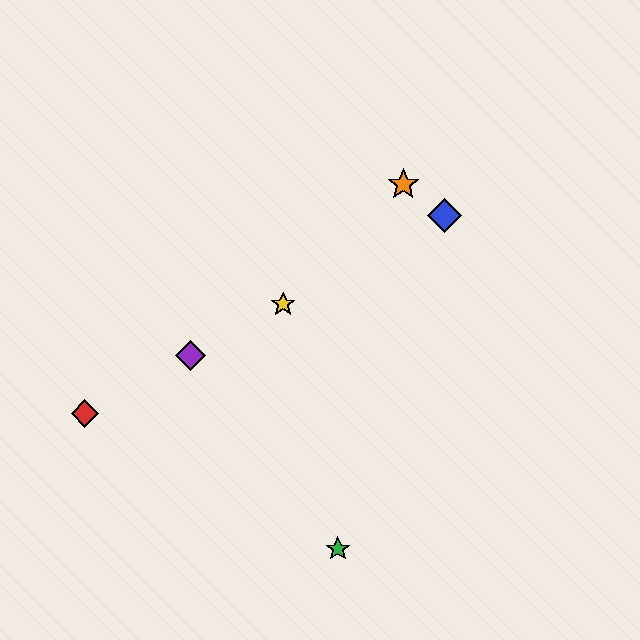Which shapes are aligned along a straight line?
The red diamond, the blue diamond, the yellow star, the purple diamond are aligned along a straight line.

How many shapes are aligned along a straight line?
4 shapes (the red diamond, the blue diamond, the yellow star, the purple diamond) are aligned along a straight line.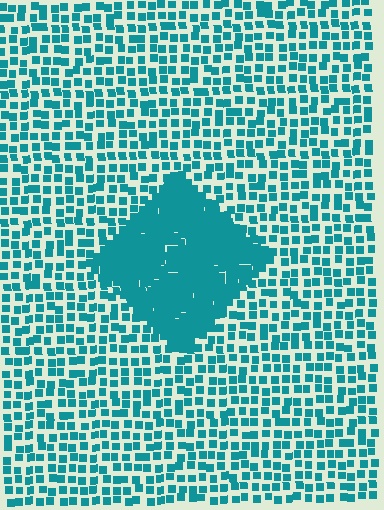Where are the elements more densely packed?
The elements are more densely packed inside the diamond boundary.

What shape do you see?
I see a diamond.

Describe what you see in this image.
The image contains small teal elements arranged at two different densities. A diamond-shaped region is visible where the elements are more densely packed than the surrounding area.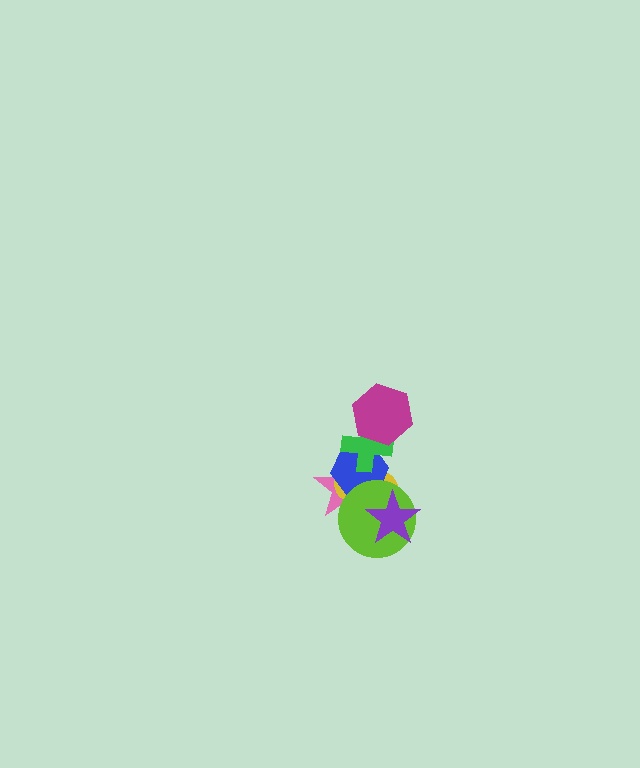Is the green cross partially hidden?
Yes, it is partially covered by another shape.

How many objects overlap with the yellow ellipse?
5 objects overlap with the yellow ellipse.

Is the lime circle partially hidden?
Yes, it is partially covered by another shape.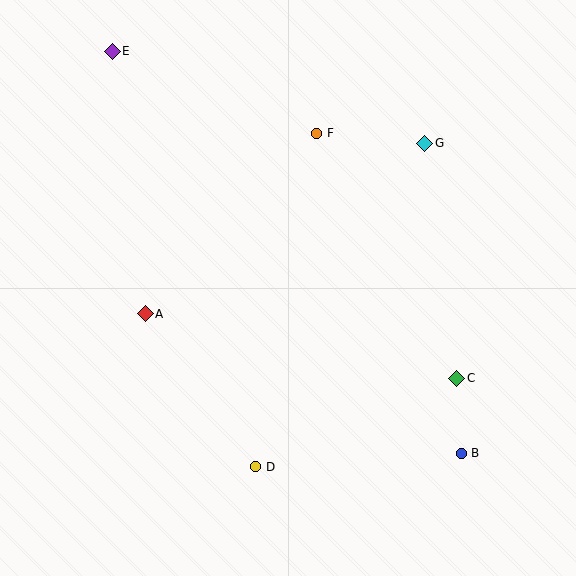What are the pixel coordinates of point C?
Point C is at (457, 378).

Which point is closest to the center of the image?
Point A at (145, 314) is closest to the center.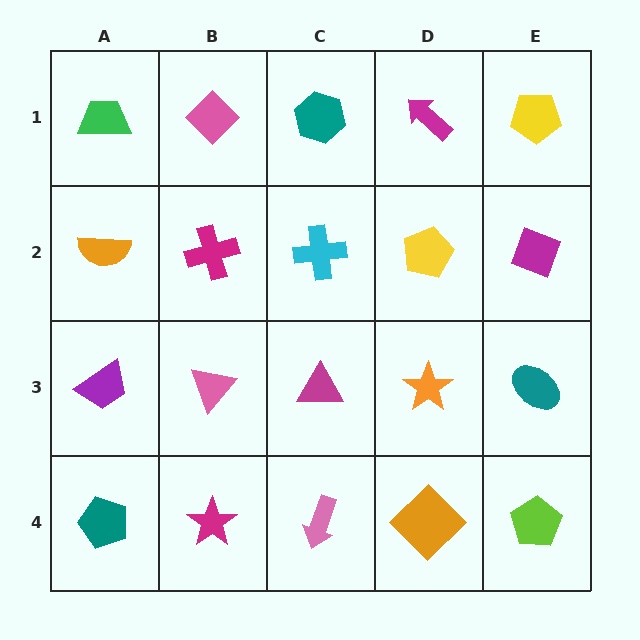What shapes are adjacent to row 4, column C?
A magenta triangle (row 3, column C), a magenta star (row 4, column B), an orange diamond (row 4, column D).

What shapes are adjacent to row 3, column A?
An orange semicircle (row 2, column A), a teal pentagon (row 4, column A), a pink triangle (row 3, column B).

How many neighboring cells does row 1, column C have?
3.